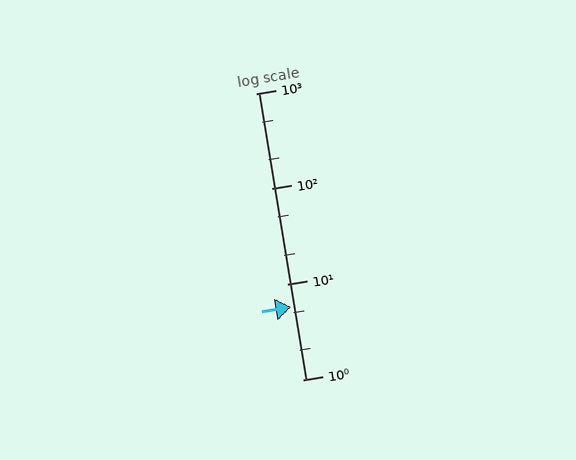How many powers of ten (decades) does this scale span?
The scale spans 3 decades, from 1 to 1000.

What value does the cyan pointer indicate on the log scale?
The pointer indicates approximately 5.8.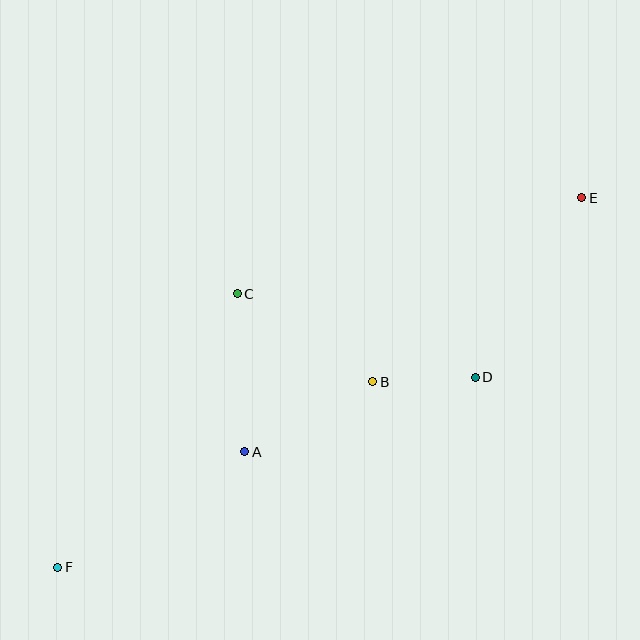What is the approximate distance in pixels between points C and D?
The distance between C and D is approximately 252 pixels.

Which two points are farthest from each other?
Points E and F are farthest from each other.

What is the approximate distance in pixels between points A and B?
The distance between A and B is approximately 146 pixels.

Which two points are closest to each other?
Points B and D are closest to each other.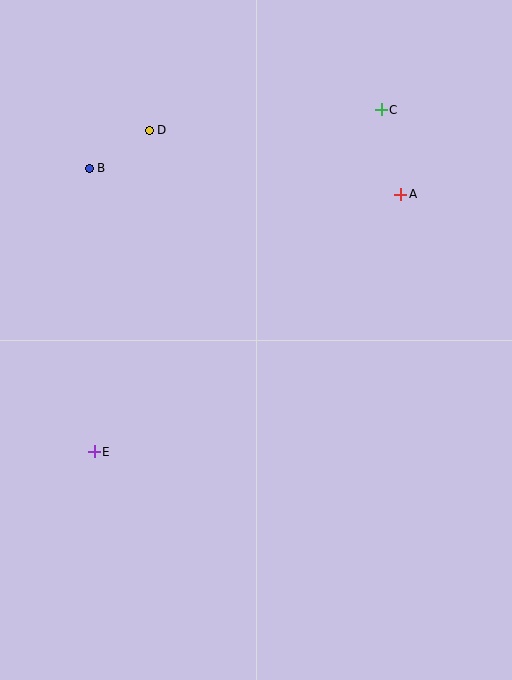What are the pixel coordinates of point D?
Point D is at (149, 130).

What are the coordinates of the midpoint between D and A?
The midpoint between D and A is at (275, 162).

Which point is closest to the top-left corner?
Point B is closest to the top-left corner.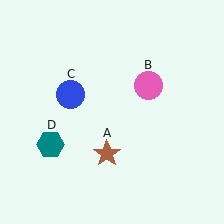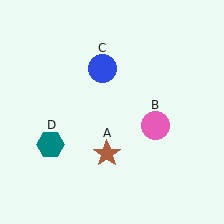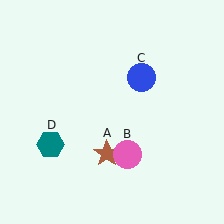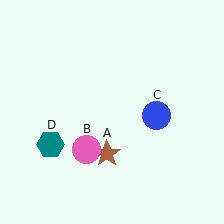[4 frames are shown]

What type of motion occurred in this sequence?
The pink circle (object B), blue circle (object C) rotated clockwise around the center of the scene.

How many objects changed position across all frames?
2 objects changed position: pink circle (object B), blue circle (object C).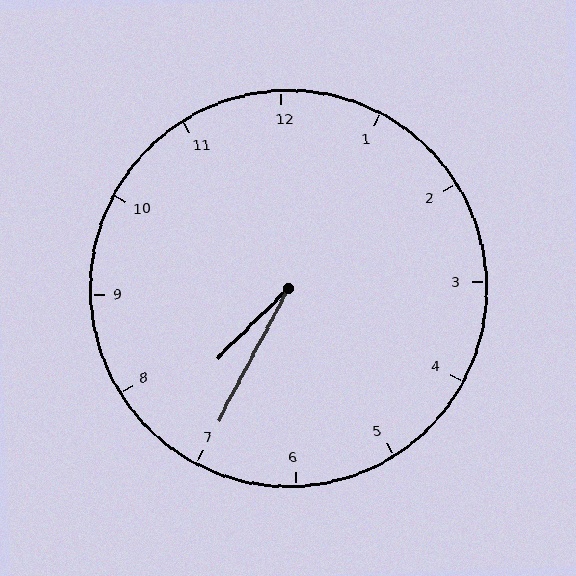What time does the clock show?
7:35.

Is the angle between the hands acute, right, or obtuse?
It is acute.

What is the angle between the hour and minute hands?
Approximately 18 degrees.